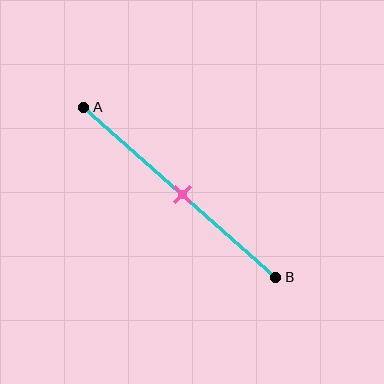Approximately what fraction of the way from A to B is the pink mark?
The pink mark is approximately 50% of the way from A to B.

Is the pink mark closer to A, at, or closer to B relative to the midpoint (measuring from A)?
The pink mark is approximately at the midpoint of segment AB.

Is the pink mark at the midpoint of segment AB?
Yes, the mark is approximately at the midpoint.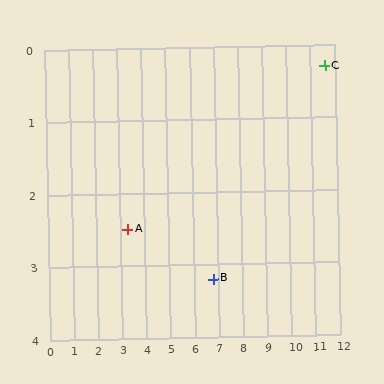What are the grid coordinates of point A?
Point A is at approximately (3.3, 2.5).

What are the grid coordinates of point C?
Point C is at approximately (11.6, 0.3).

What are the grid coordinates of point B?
Point B is at approximately (6.8, 3.2).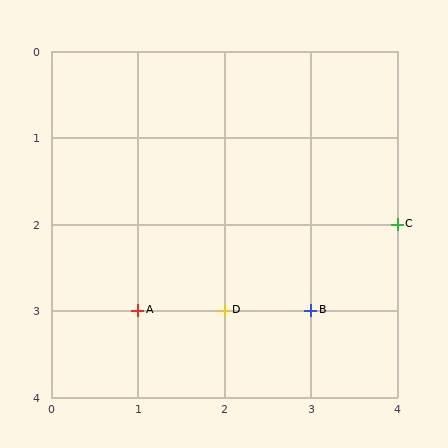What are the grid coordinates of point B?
Point B is at grid coordinates (3, 3).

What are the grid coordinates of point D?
Point D is at grid coordinates (2, 3).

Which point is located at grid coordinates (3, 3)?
Point B is at (3, 3).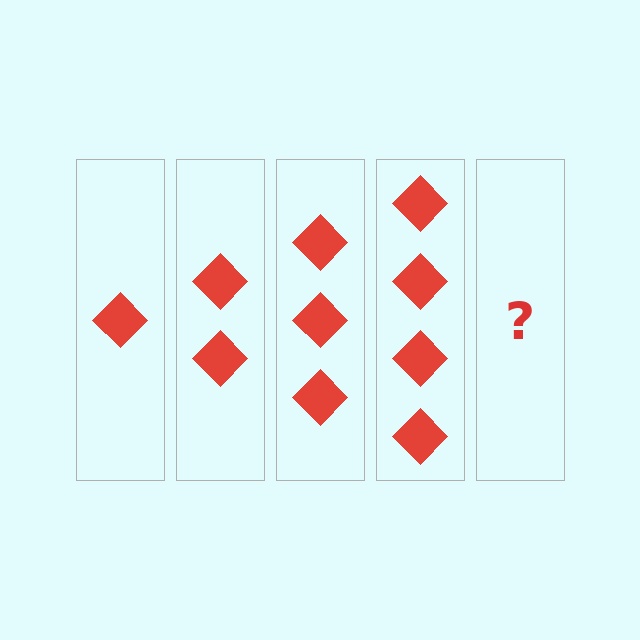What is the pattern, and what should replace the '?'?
The pattern is that each step adds one more diamond. The '?' should be 5 diamonds.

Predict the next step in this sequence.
The next step is 5 diamonds.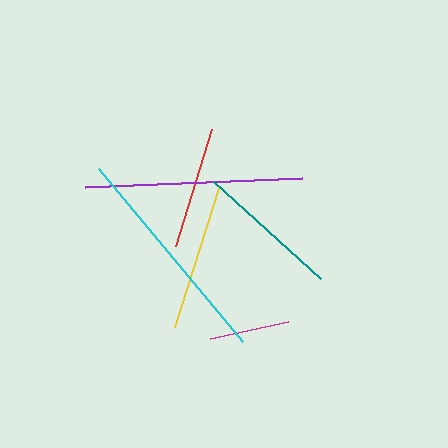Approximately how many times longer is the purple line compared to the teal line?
The purple line is approximately 1.5 times the length of the teal line.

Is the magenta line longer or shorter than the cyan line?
The cyan line is longer than the magenta line.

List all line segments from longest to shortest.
From longest to shortest: cyan, purple, yellow, teal, red, magenta.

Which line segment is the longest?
The cyan line is the longest at approximately 226 pixels.